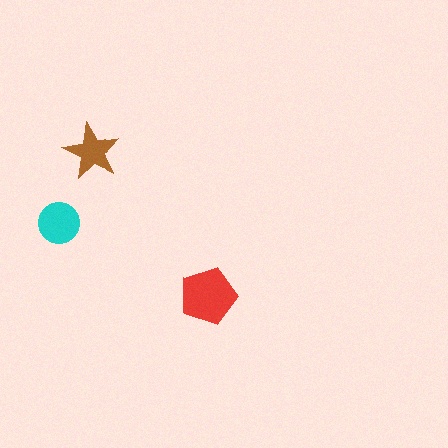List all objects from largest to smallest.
The red pentagon, the cyan circle, the brown star.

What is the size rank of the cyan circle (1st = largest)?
2nd.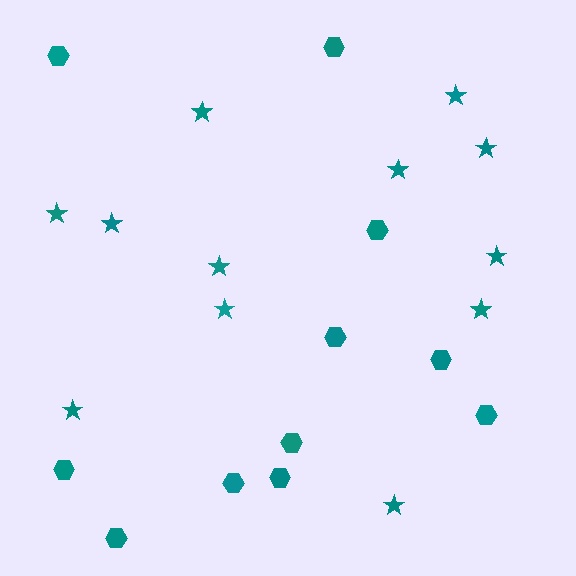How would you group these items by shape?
There are 2 groups: one group of hexagons (11) and one group of stars (12).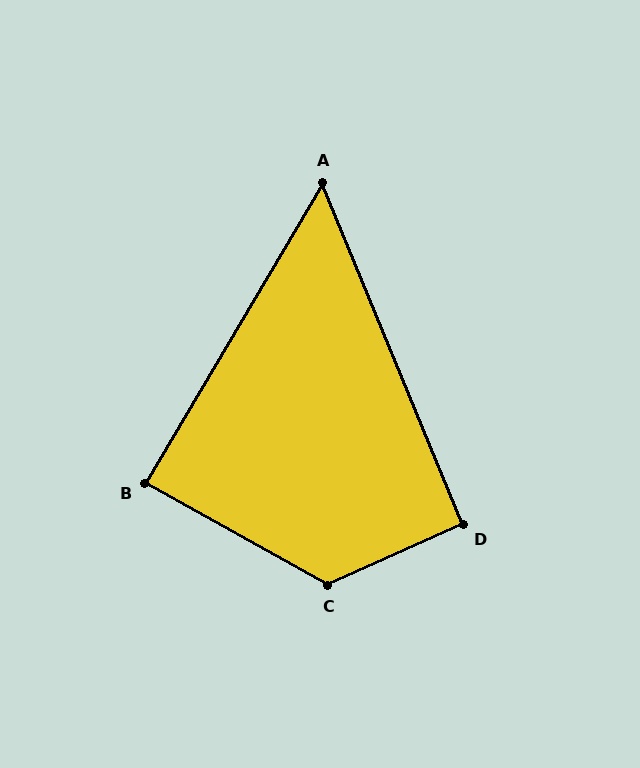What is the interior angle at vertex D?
Approximately 92 degrees (approximately right).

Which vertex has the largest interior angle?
C, at approximately 127 degrees.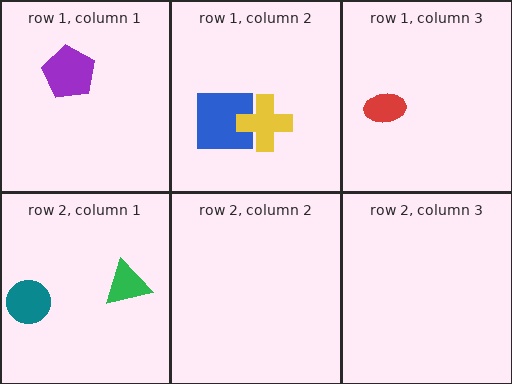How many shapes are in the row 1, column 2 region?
2.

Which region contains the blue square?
The row 1, column 2 region.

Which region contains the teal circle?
The row 2, column 1 region.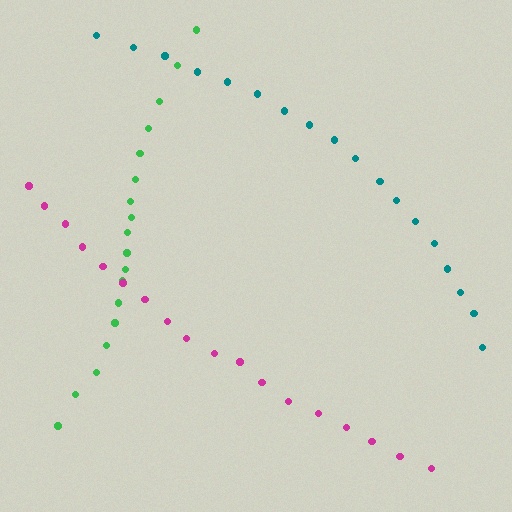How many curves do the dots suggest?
There are 3 distinct paths.